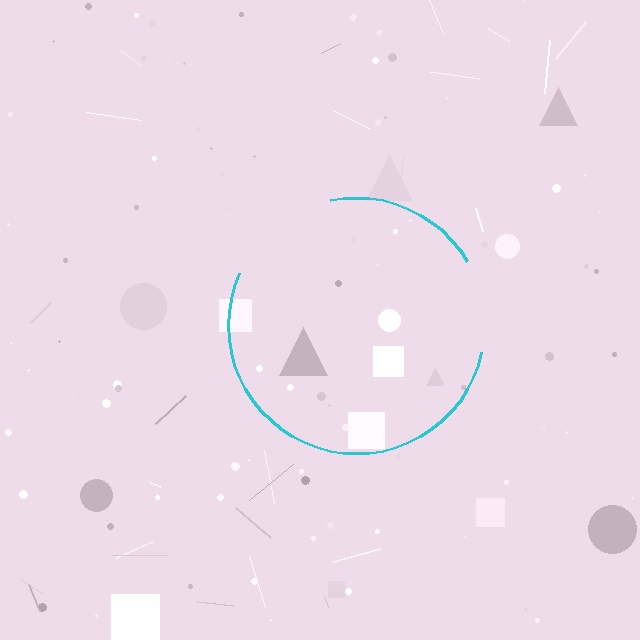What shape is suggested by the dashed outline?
The dashed outline suggests a circle.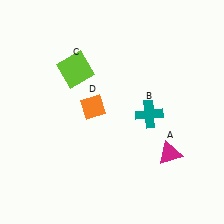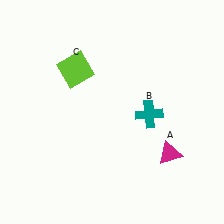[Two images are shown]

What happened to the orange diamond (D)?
The orange diamond (D) was removed in Image 2. It was in the top-left area of Image 1.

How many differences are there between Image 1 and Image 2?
There is 1 difference between the two images.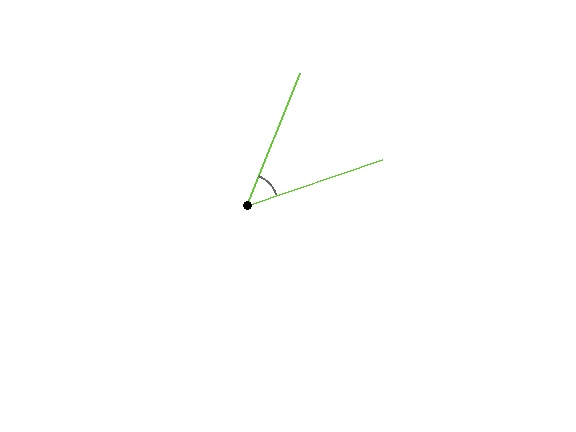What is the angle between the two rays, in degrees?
Approximately 49 degrees.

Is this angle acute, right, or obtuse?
It is acute.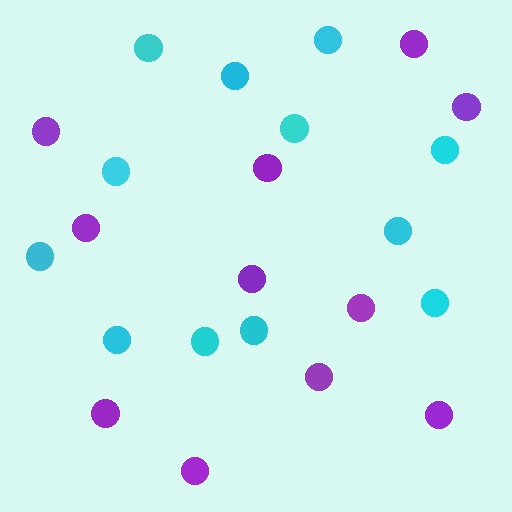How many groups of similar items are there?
There are 2 groups: one group of purple circles (11) and one group of cyan circles (12).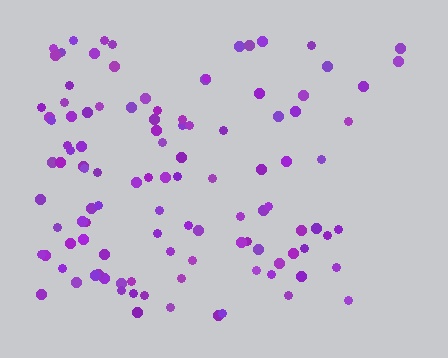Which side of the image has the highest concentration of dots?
The left.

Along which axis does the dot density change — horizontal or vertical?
Horizontal.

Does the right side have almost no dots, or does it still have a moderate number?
Still a moderate number, just noticeably fewer than the left.